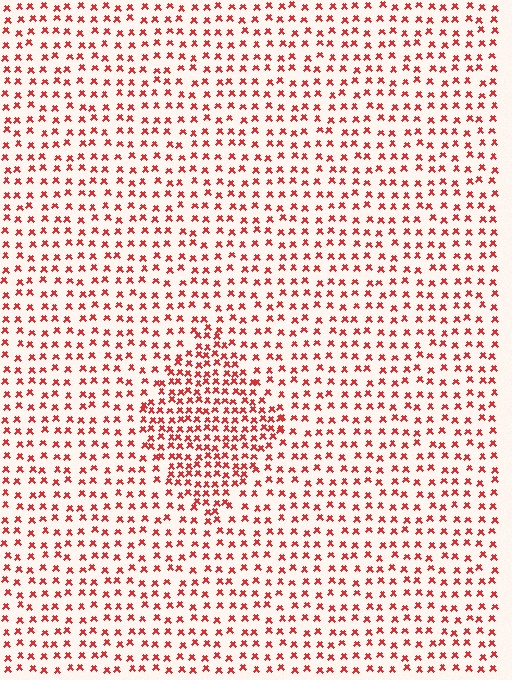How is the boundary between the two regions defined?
The boundary is defined by a change in element density (approximately 1.8x ratio). All elements are the same color, size, and shape.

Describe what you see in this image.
The image contains small red elements arranged at two different densities. A diamond-shaped region is visible where the elements are more densely packed than the surrounding area.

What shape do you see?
I see a diamond.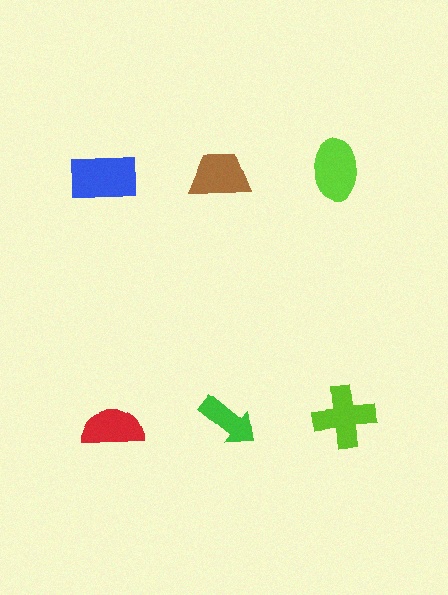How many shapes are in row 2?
3 shapes.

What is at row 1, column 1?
A blue rectangle.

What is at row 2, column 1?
A red semicircle.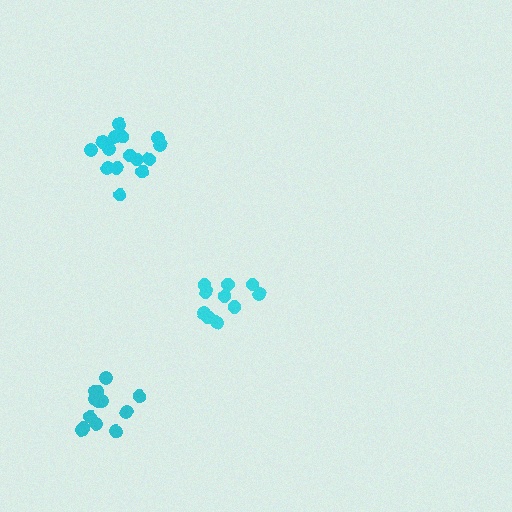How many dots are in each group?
Group 1: 15 dots, Group 2: 11 dots, Group 3: 13 dots (39 total).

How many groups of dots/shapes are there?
There are 3 groups.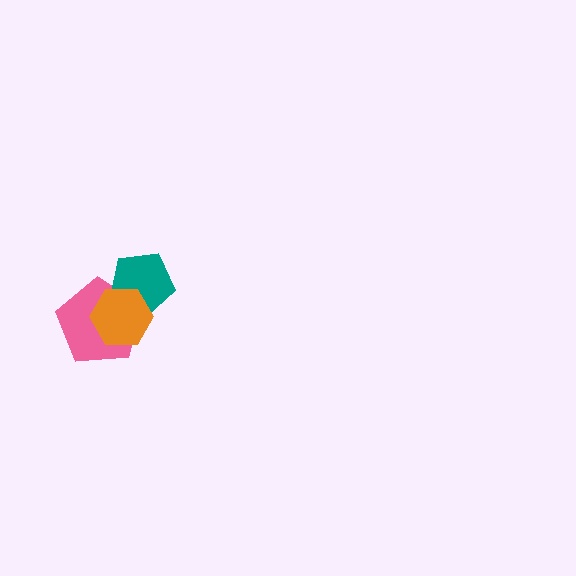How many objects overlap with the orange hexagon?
2 objects overlap with the orange hexagon.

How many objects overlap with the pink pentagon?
2 objects overlap with the pink pentagon.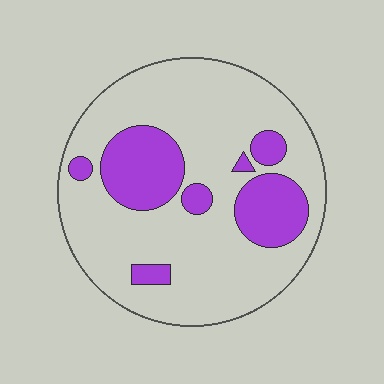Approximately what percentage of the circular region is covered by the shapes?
Approximately 25%.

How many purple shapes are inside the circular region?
7.